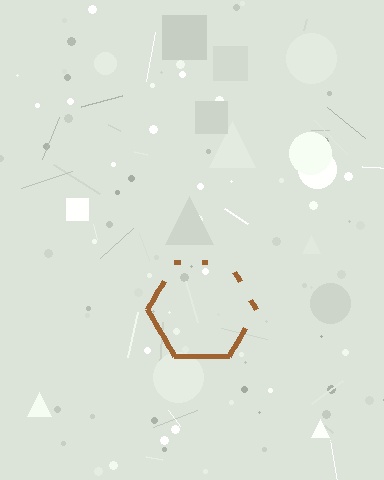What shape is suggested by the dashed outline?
The dashed outline suggests a hexagon.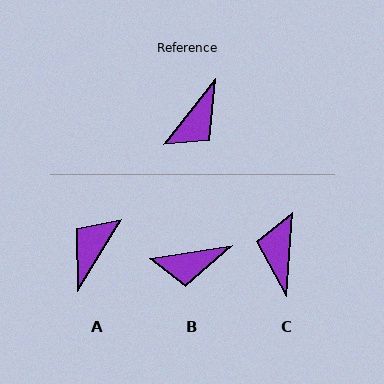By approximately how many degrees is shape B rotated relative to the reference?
Approximately 43 degrees clockwise.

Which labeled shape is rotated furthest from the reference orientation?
A, about 173 degrees away.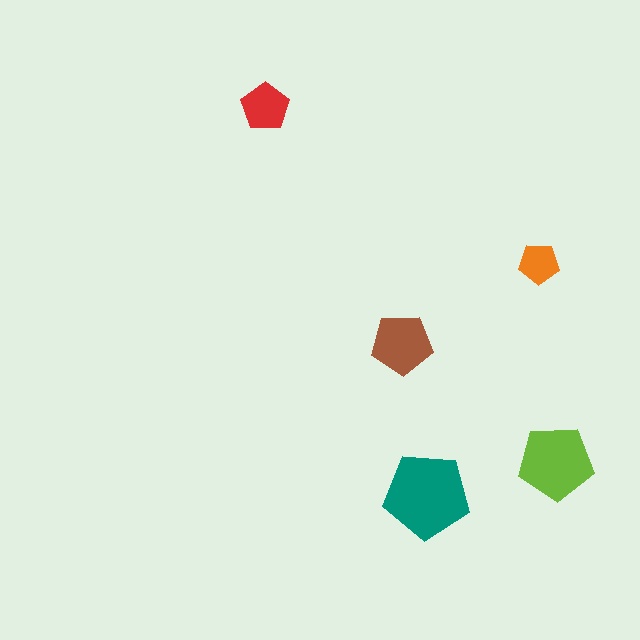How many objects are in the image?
There are 5 objects in the image.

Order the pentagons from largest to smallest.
the teal one, the lime one, the brown one, the red one, the orange one.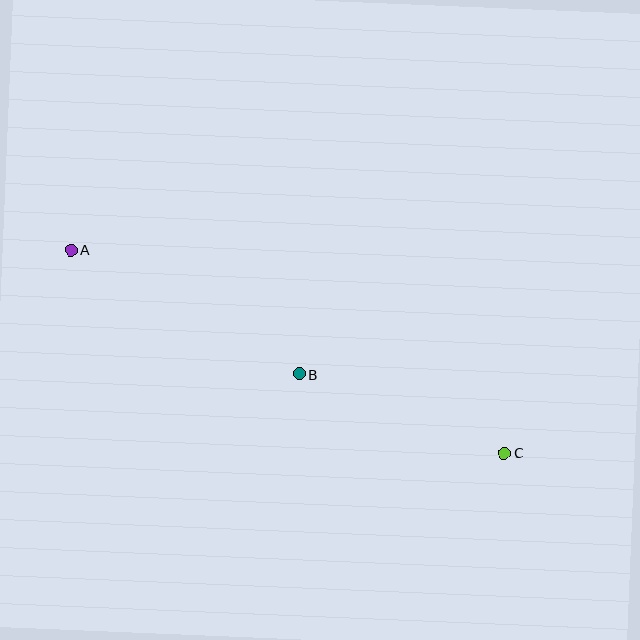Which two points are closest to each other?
Points B and C are closest to each other.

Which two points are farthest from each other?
Points A and C are farthest from each other.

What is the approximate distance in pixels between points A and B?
The distance between A and B is approximately 259 pixels.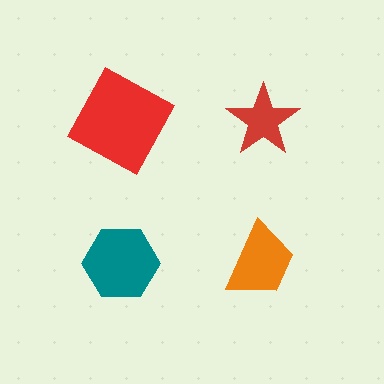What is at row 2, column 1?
A teal hexagon.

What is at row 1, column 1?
A red square.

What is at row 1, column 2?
A red star.